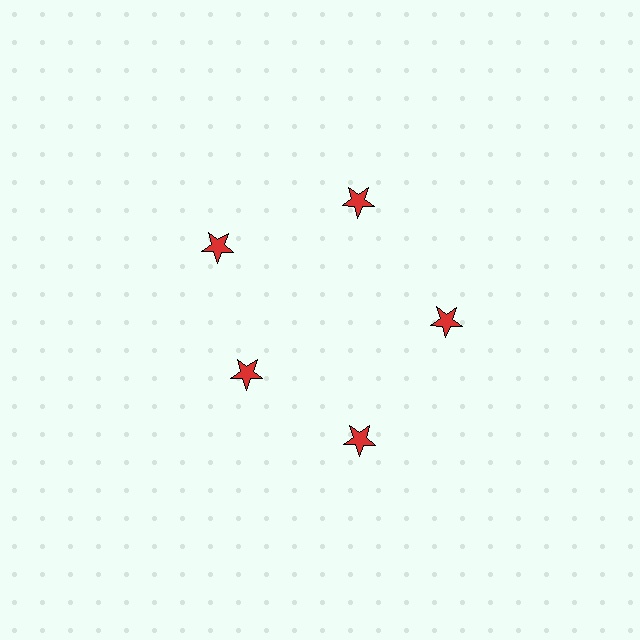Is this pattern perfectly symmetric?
No. The 5 red stars are arranged in a ring, but one element near the 8 o'clock position is pulled inward toward the center, breaking the 5-fold rotational symmetry.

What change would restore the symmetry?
The symmetry would be restored by moving it outward, back onto the ring so that all 5 stars sit at equal angles and equal distance from the center.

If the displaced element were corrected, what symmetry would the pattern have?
It would have 5-fold rotational symmetry — the pattern would map onto itself every 72 degrees.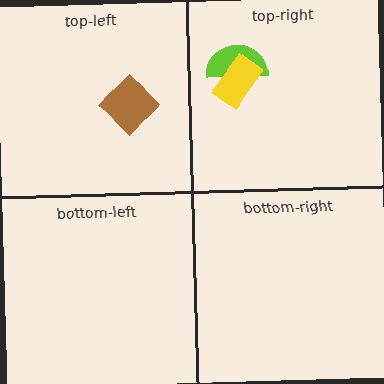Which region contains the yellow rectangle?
The top-right region.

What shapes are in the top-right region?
The lime semicircle, the yellow rectangle.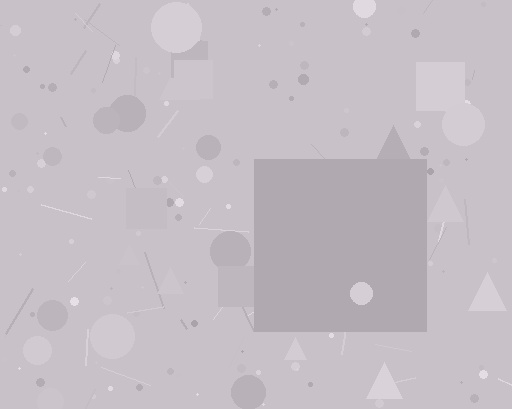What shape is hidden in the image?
A square is hidden in the image.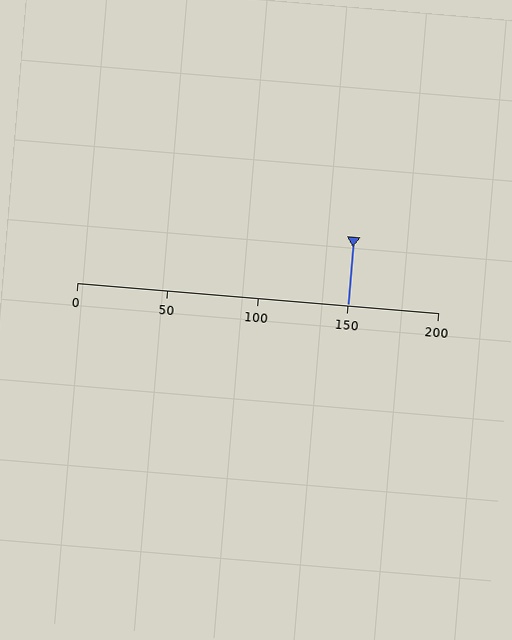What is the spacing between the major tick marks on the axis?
The major ticks are spaced 50 apart.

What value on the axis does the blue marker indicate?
The marker indicates approximately 150.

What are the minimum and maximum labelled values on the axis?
The axis runs from 0 to 200.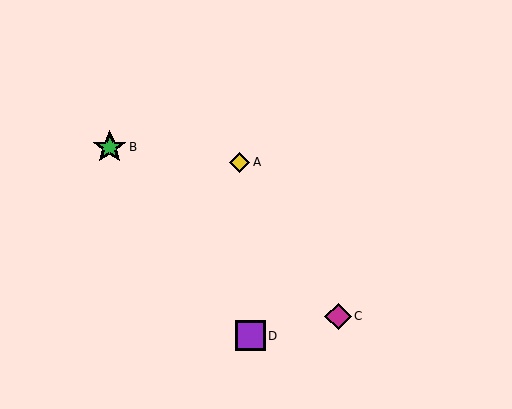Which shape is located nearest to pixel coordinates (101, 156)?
The green star (labeled B) at (110, 147) is nearest to that location.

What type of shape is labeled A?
Shape A is a yellow diamond.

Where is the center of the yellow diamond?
The center of the yellow diamond is at (240, 162).